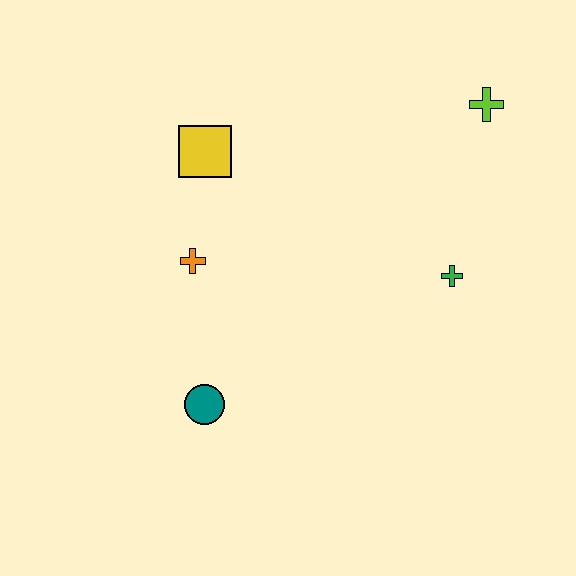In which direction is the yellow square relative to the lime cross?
The yellow square is to the left of the lime cross.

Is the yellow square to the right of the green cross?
No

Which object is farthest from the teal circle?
The lime cross is farthest from the teal circle.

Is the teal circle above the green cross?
No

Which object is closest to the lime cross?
The green cross is closest to the lime cross.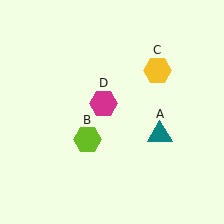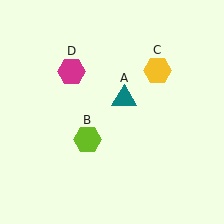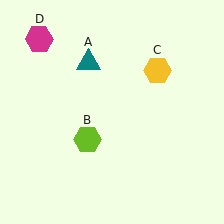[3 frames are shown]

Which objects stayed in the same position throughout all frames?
Lime hexagon (object B) and yellow hexagon (object C) remained stationary.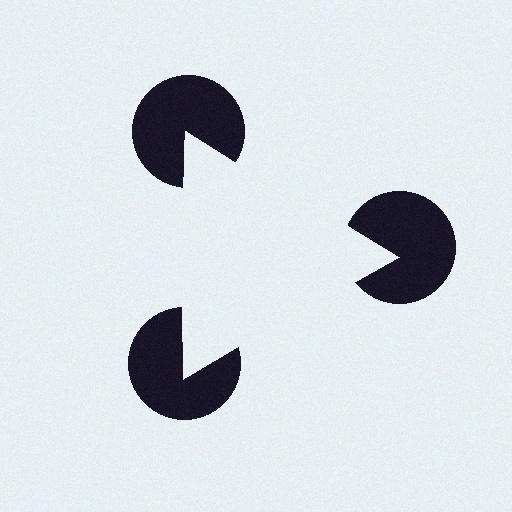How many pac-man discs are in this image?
There are 3 — one at each vertex of the illusory triangle.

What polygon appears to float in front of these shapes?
An illusory triangle — its edges are inferred from the aligned wedge cuts in the pac-man discs, not physically drawn.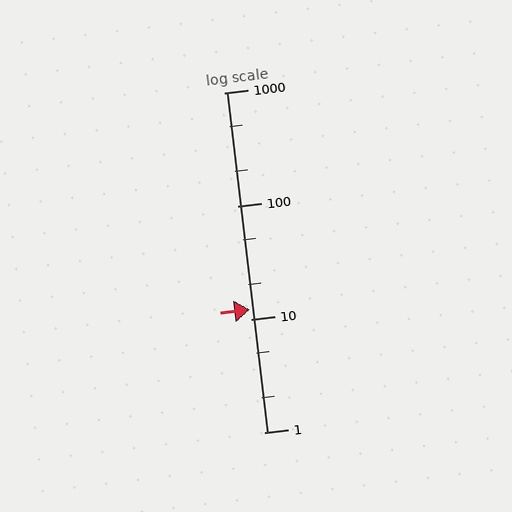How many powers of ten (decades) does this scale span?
The scale spans 3 decades, from 1 to 1000.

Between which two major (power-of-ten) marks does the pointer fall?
The pointer is between 10 and 100.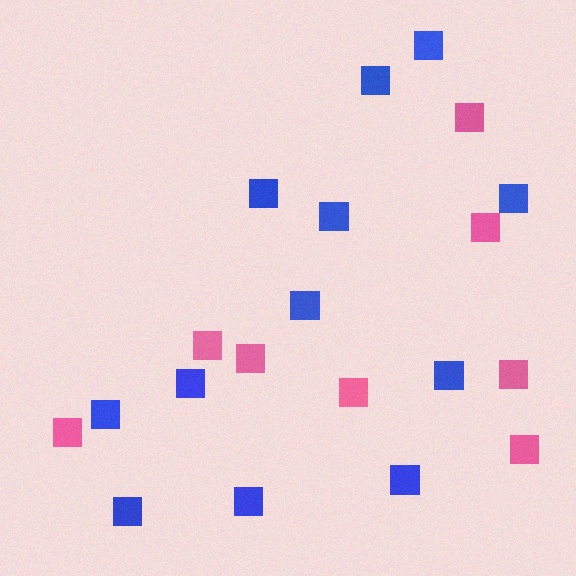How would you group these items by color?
There are 2 groups: one group of pink squares (8) and one group of blue squares (12).